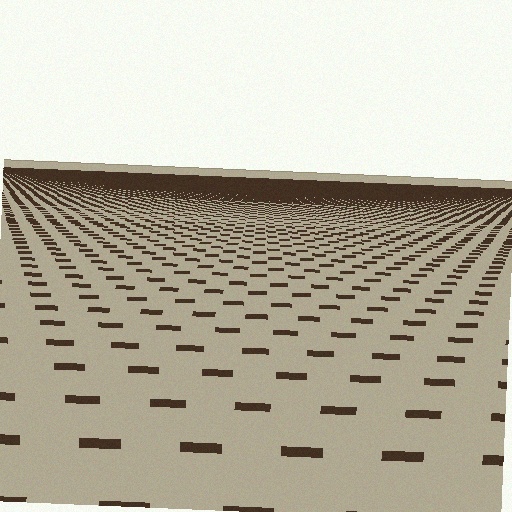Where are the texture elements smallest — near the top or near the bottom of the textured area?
Near the top.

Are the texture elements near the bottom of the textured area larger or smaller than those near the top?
Larger. Near the bottom, elements are closer to the viewer and appear at a bigger on-screen size.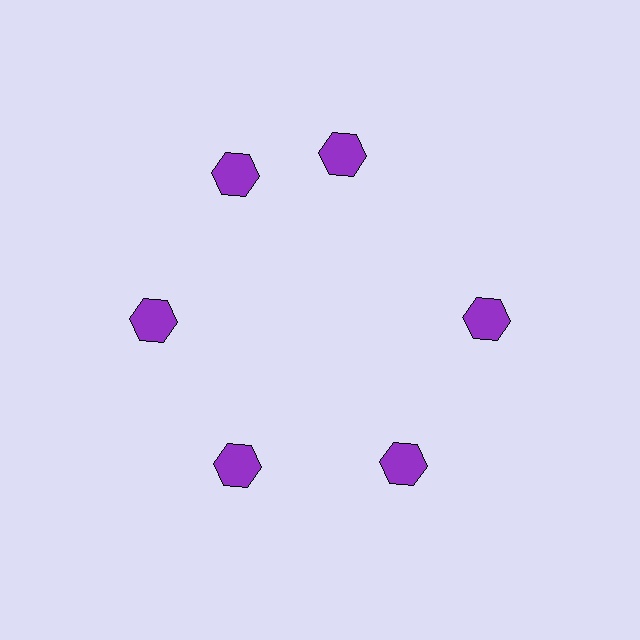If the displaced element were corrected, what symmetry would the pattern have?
It would have 6-fold rotational symmetry — the pattern would map onto itself every 60 degrees.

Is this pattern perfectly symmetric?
No. The 6 purple hexagons are arranged in a ring, but one element near the 1 o'clock position is rotated out of alignment along the ring, breaking the 6-fold rotational symmetry.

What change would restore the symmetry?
The symmetry would be restored by rotating it back into even spacing with its neighbors so that all 6 hexagons sit at equal angles and equal distance from the center.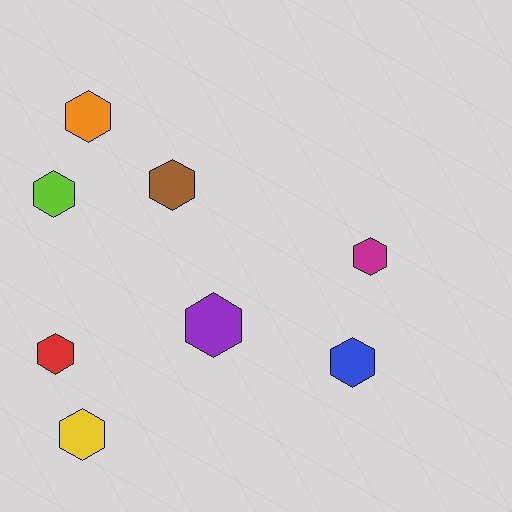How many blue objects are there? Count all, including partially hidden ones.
There is 1 blue object.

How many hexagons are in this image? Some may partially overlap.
There are 8 hexagons.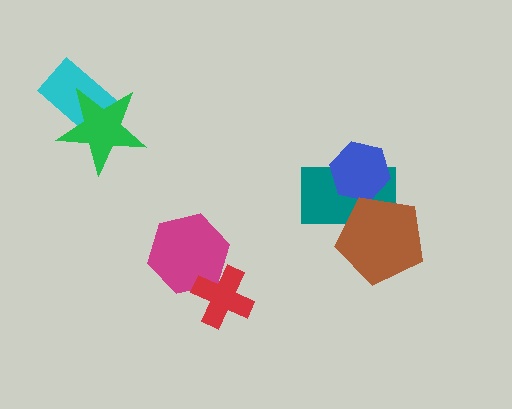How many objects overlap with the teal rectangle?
2 objects overlap with the teal rectangle.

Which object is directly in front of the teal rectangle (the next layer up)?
The blue hexagon is directly in front of the teal rectangle.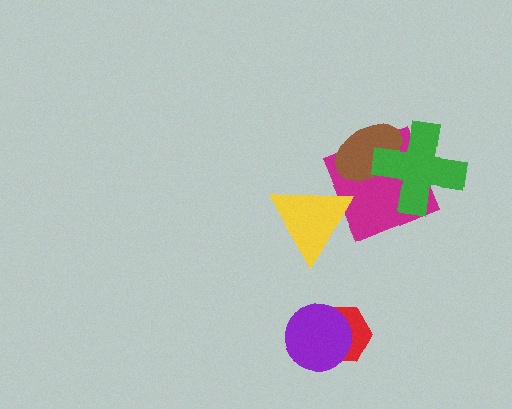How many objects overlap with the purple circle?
1 object overlaps with the purple circle.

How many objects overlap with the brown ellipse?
2 objects overlap with the brown ellipse.